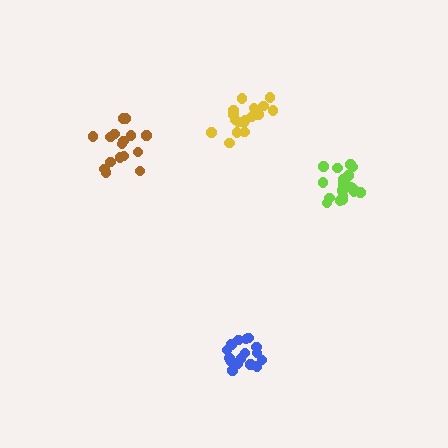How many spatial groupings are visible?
There are 4 spatial groupings.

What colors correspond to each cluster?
The clusters are colored: lime, brown, yellow, blue.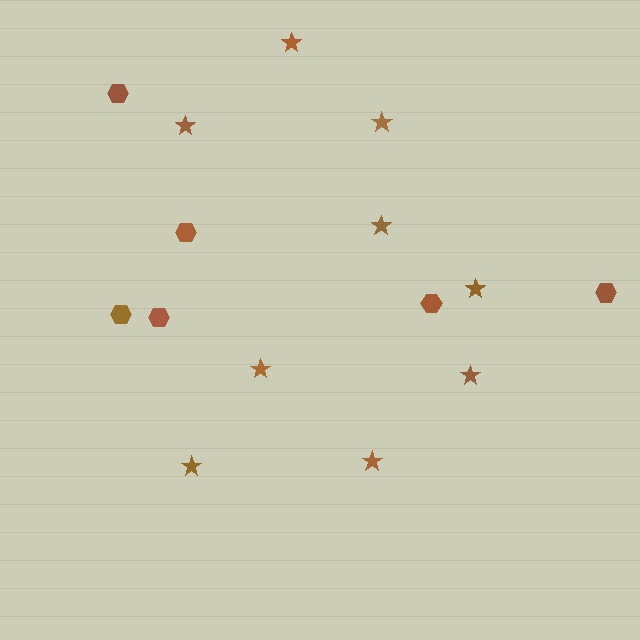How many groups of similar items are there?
There are 2 groups: one group of hexagons (6) and one group of stars (9).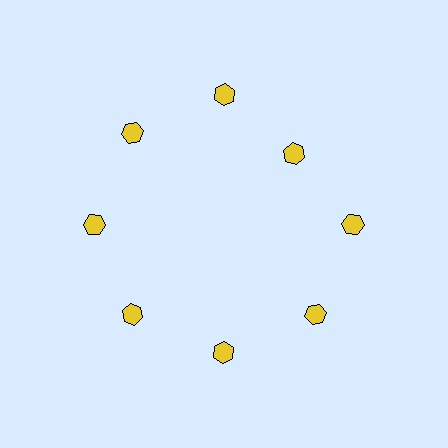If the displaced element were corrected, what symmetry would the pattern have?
It would have 8-fold rotational symmetry — the pattern would map onto itself every 45 degrees.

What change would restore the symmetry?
The symmetry would be restored by moving it outward, back onto the ring so that all 8 hexagons sit at equal angles and equal distance from the center.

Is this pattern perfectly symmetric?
No. The 8 yellow hexagons are arranged in a ring, but one element near the 2 o'clock position is pulled inward toward the center, breaking the 8-fold rotational symmetry.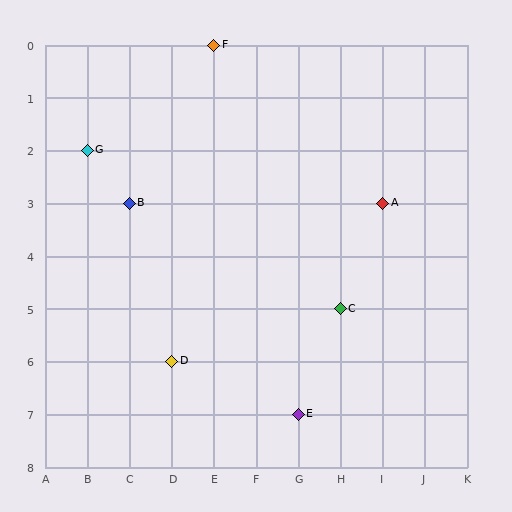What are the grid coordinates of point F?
Point F is at grid coordinates (E, 0).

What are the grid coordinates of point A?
Point A is at grid coordinates (I, 3).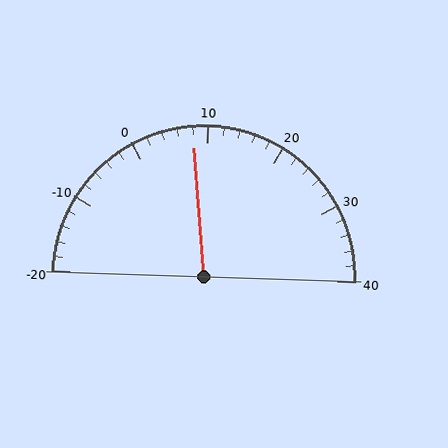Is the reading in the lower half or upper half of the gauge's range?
The reading is in the lower half of the range (-20 to 40).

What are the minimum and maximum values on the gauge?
The gauge ranges from -20 to 40.